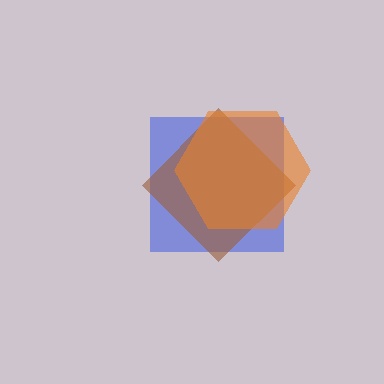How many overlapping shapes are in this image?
There are 3 overlapping shapes in the image.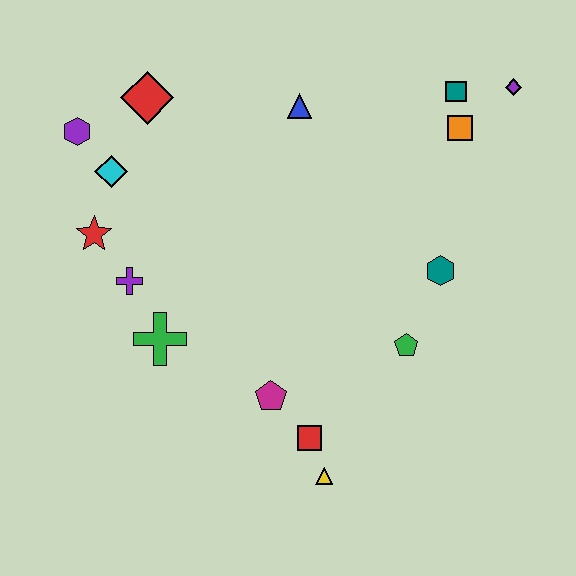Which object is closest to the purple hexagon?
The cyan diamond is closest to the purple hexagon.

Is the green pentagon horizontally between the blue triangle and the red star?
No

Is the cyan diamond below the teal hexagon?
No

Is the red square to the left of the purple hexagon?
No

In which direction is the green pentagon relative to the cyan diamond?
The green pentagon is to the right of the cyan diamond.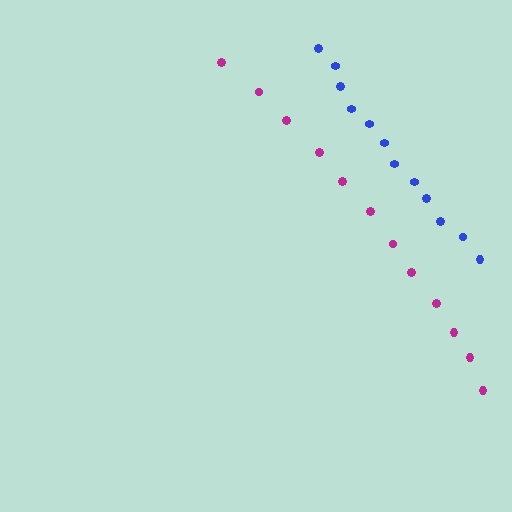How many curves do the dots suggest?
There are 2 distinct paths.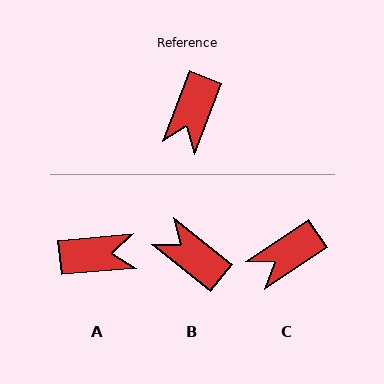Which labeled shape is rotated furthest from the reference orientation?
A, about 116 degrees away.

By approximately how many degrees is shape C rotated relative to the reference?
Approximately 35 degrees clockwise.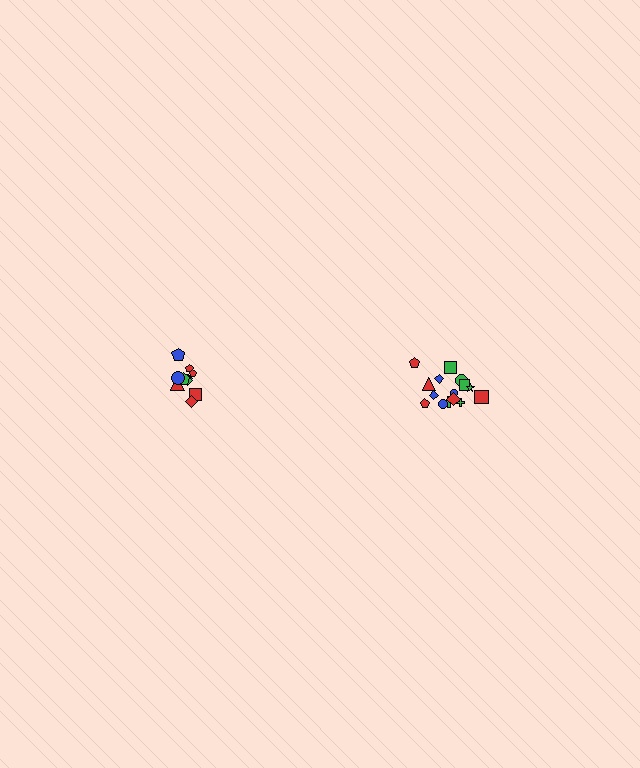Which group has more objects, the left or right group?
The right group.